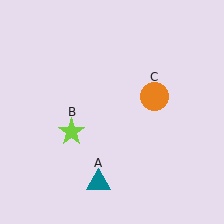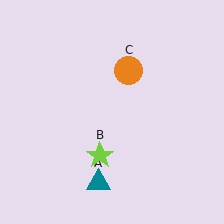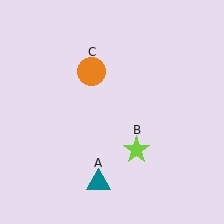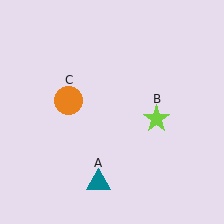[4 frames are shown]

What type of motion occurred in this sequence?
The lime star (object B), orange circle (object C) rotated counterclockwise around the center of the scene.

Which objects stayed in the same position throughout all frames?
Teal triangle (object A) remained stationary.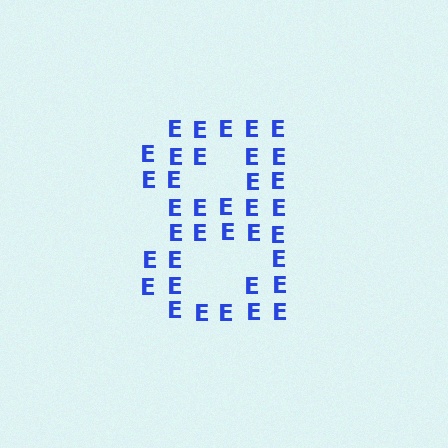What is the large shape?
The large shape is the digit 8.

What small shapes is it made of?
It is made of small letter E's.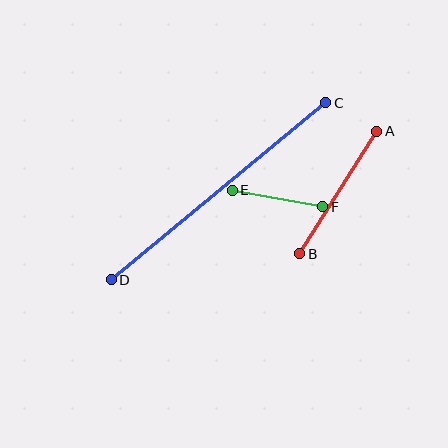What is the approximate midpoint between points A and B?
The midpoint is at approximately (338, 193) pixels.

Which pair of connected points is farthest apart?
Points C and D are farthest apart.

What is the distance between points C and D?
The distance is approximately 278 pixels.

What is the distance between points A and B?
The distance is approximately 145 pixels.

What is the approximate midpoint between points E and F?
The midpoint is at approximately (278, 198) pixels.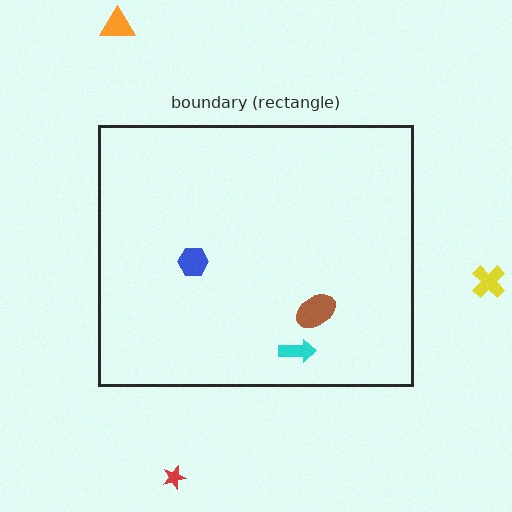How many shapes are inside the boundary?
3 inside, 3 outside.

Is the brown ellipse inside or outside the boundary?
Inside.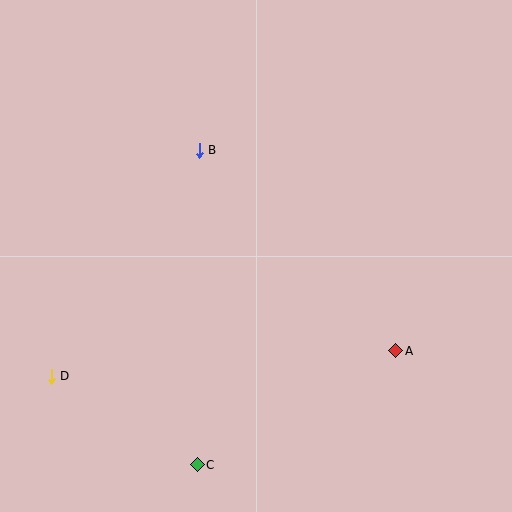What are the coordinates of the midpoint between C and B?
The midpoint between C and B is at (198, 308).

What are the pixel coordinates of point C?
Point C is at (197, 465).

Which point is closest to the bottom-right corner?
Point A is closest to the bottom-right corner.